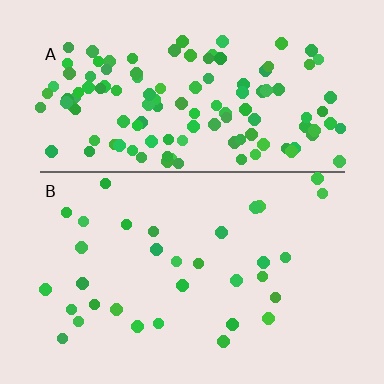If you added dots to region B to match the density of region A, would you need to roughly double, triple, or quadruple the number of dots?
Approximately quadruple.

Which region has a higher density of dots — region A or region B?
A (the top).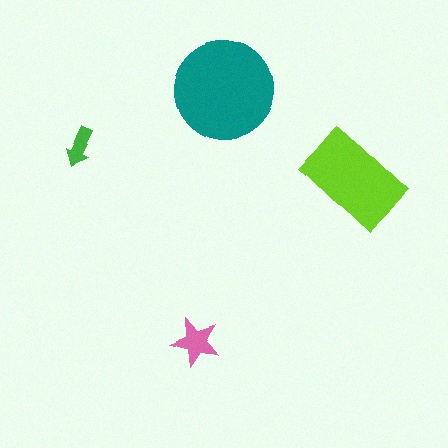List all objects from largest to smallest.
The teal circle, the lime rectangle, the pink star, the green arrow.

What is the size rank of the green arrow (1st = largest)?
4th.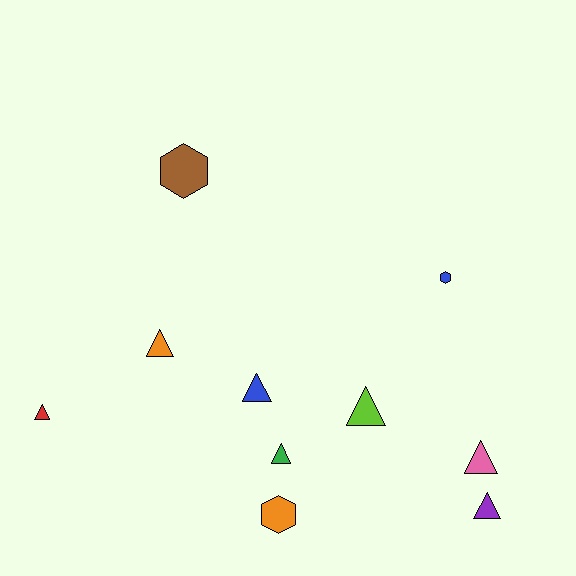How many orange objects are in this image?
There are 2 orange objects.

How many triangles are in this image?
There are 7 triangles.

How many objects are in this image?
There are 10 objects.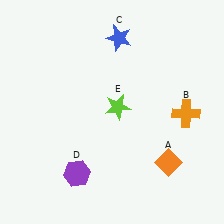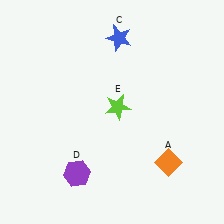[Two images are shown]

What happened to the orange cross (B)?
The orange cross (B) was removed in Image 2. It was in the bottom-right area of Image 1.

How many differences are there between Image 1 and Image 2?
There is 1 difference between the two images.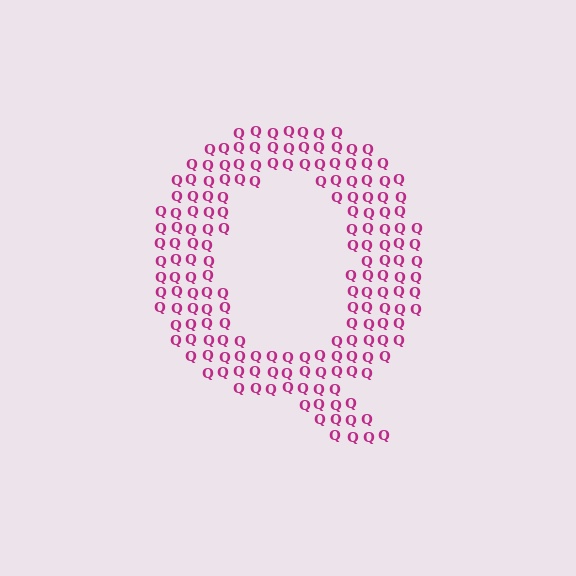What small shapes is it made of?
It is made of small letter Q's.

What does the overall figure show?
The overall figure shows the letter Q.